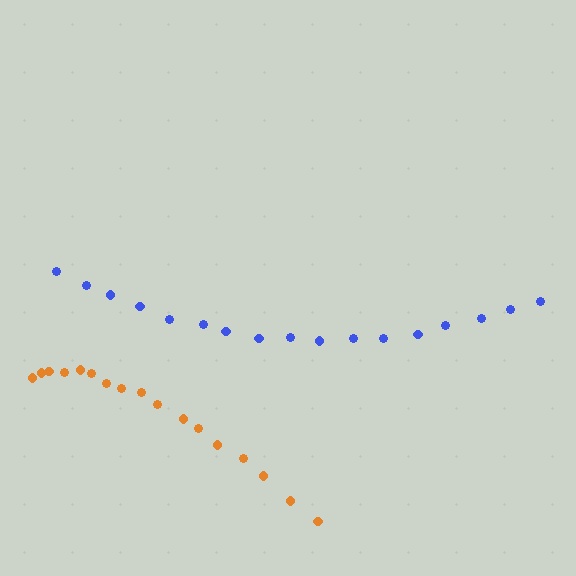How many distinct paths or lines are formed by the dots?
There are 2 distinct paths.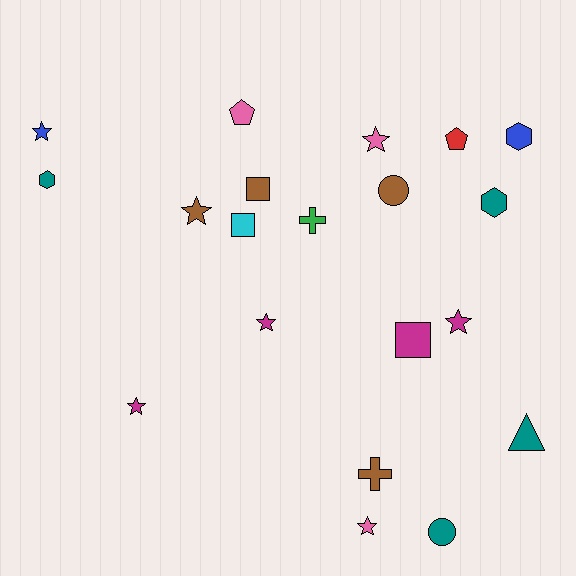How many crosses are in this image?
There are 2 crosses.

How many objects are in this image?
There are 20 objects.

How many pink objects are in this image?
There are 3 pink objects.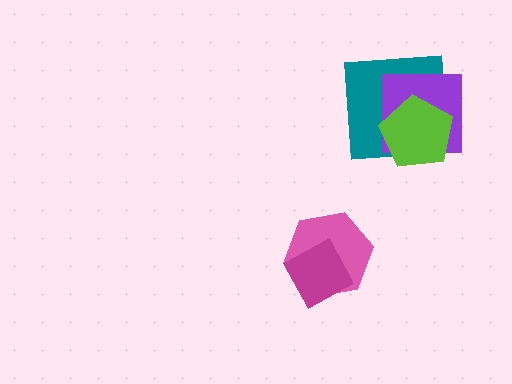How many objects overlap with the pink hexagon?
1 object overlaps with the pink hexagon.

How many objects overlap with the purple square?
2 objects overlap with the purple square.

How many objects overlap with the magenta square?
1 object overlaps with the magenta square.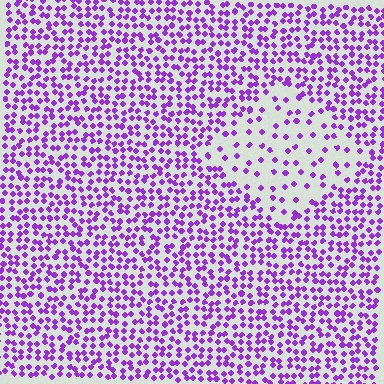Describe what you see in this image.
The image contains small purple elements arranged at two different densities. A diamond-shaped region is visible where the elements are less densely packed than the surrounding area.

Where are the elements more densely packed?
The elements are more densely packed outside the diamond boundary.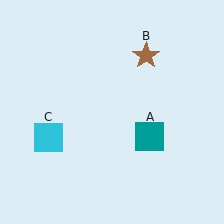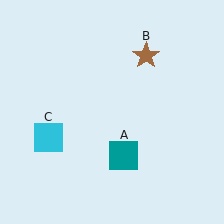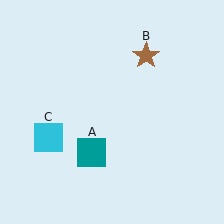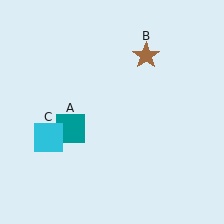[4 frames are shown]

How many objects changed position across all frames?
1 object changed position: teal square (object A).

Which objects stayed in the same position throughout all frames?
Brown star (object B) and cyan square (object C) remained stationary.